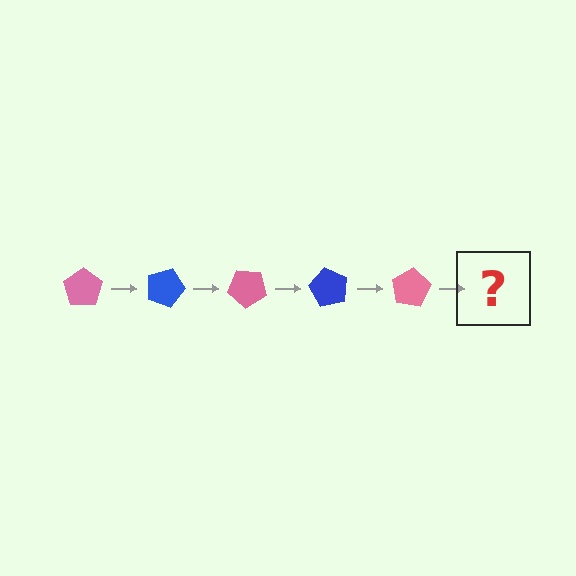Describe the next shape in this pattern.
It should be a blue pentagon, rotated 100 degrees from the start.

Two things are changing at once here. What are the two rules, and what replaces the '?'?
The two rules are that it rotates 20 degrees each step and the color cycles through pink and blue. The '?' should be a blue pentagon, rotated 100 degrees from the start.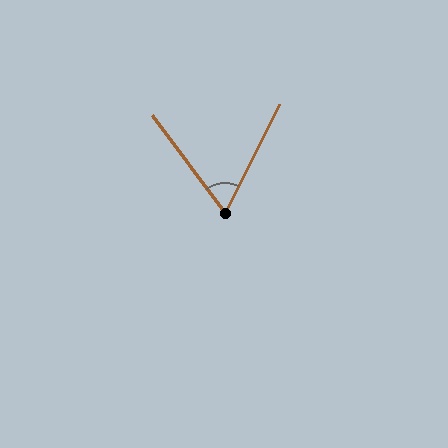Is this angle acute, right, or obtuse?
It is acute.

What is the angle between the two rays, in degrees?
Approximately 63 degrees.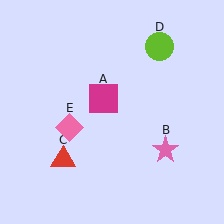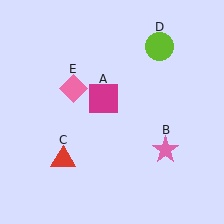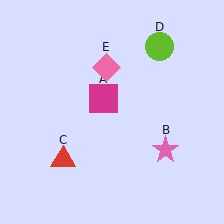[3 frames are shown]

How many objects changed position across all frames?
1 object changed position: pink diamond (object E).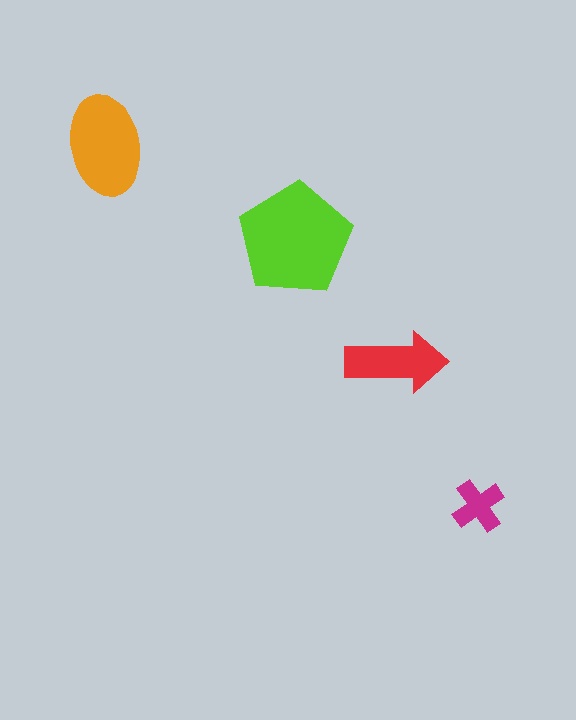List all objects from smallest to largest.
The magenta cross, the red arrow, the orange ellipse, the lime pentagon.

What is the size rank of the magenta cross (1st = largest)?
4th.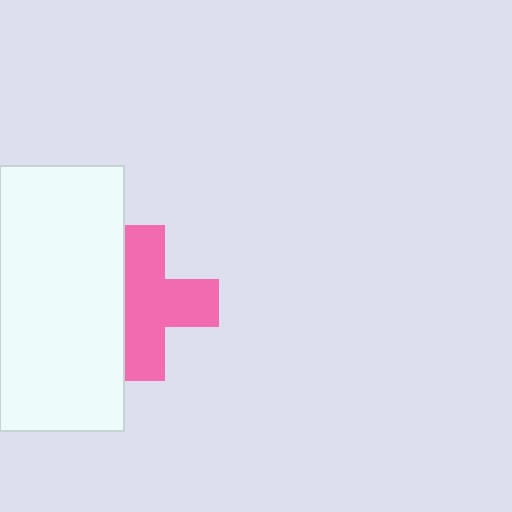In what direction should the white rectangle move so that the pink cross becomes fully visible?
The white rectangle should move left. That is the shortest direction to clear the overlap and leave the pink cross fully visible.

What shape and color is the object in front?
The object in front is a white rectangle.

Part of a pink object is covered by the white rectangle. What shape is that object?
It is a cross.